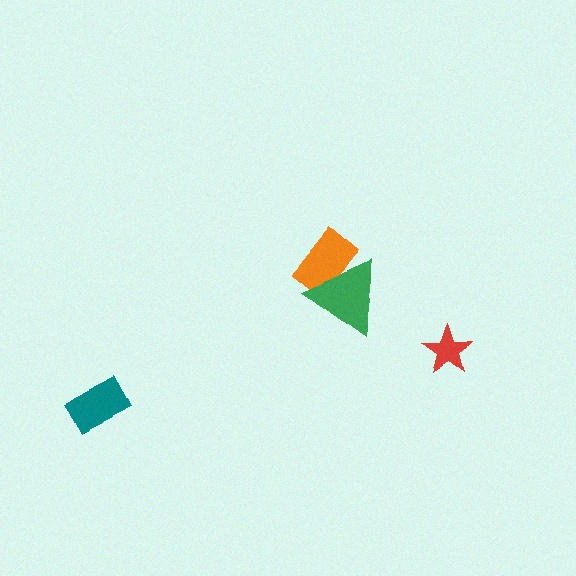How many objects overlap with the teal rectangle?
0 objects overlap with the teal rectangle.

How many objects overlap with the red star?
0 objects overlap with the red star.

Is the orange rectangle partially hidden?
Yes, it is partially covered by another shape.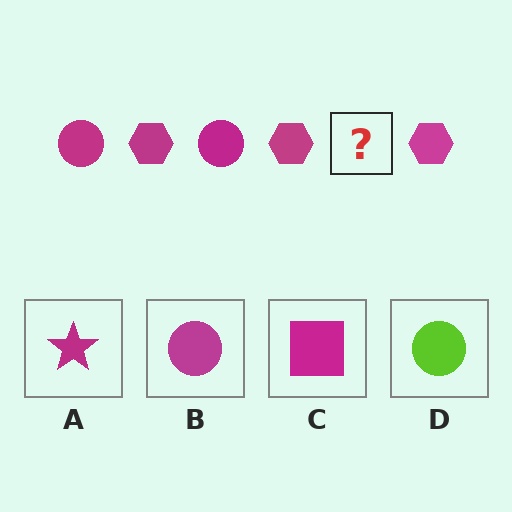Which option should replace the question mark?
Option B.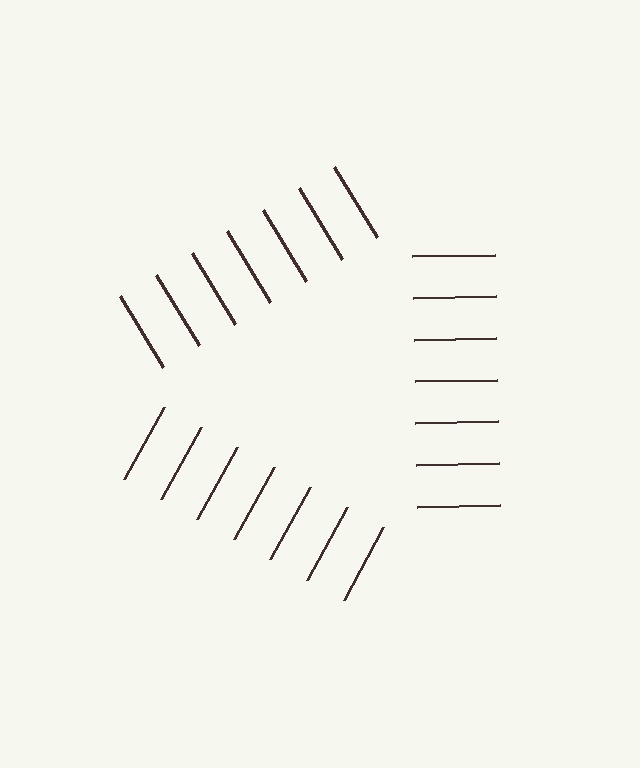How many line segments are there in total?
21 — 7 along each of the 3 edges.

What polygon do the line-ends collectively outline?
An illusory triangle — the line segments terminate on its edges but no continuous stroke is drawn.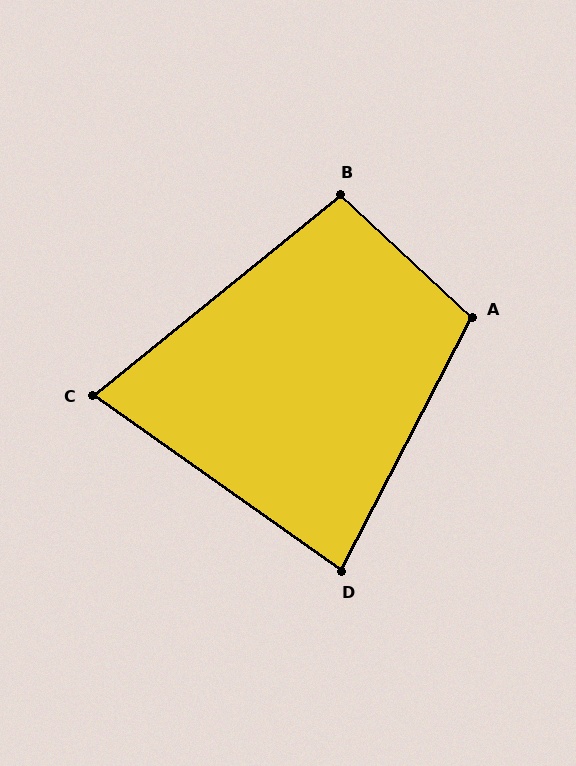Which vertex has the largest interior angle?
A, at approximately 106 degrees.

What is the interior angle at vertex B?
Approximately 98 degrees (obtuse).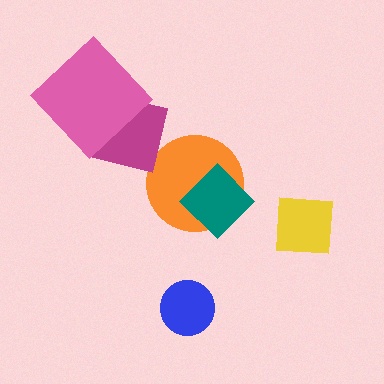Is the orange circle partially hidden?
Yes, it is partially covered by another shape.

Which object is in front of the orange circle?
The teal diamond is in front of the orange circle.